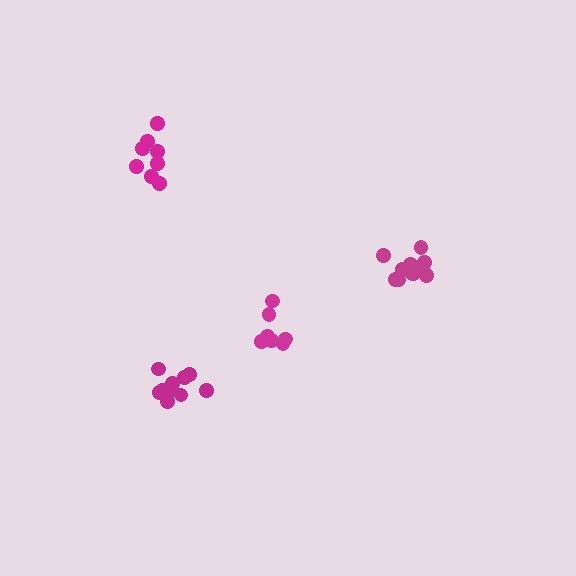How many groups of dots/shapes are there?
There are 4 groups.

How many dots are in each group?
Group 1: 8 dots, Group 2: 10 dots, Group 3: 7 dots, Group 4: 13 dots (38 total).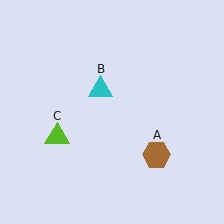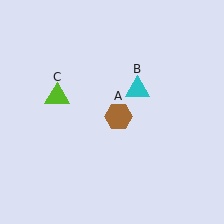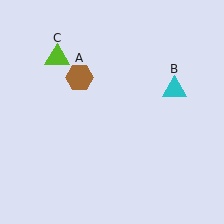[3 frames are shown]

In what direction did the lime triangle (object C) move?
The lime triangle (object C) moved up.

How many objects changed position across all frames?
3 objects changed position: brown hexagon (object A), cyan triangle (object B), lime triangle (object C).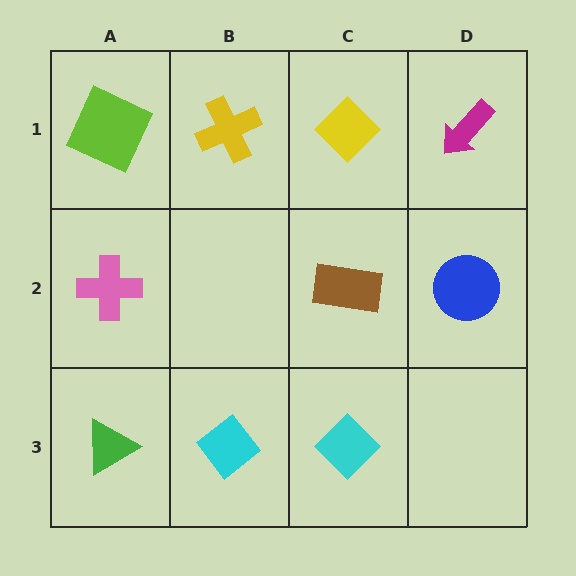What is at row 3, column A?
A green triangle.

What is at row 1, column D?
A magenta arrow.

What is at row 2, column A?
A pink cross.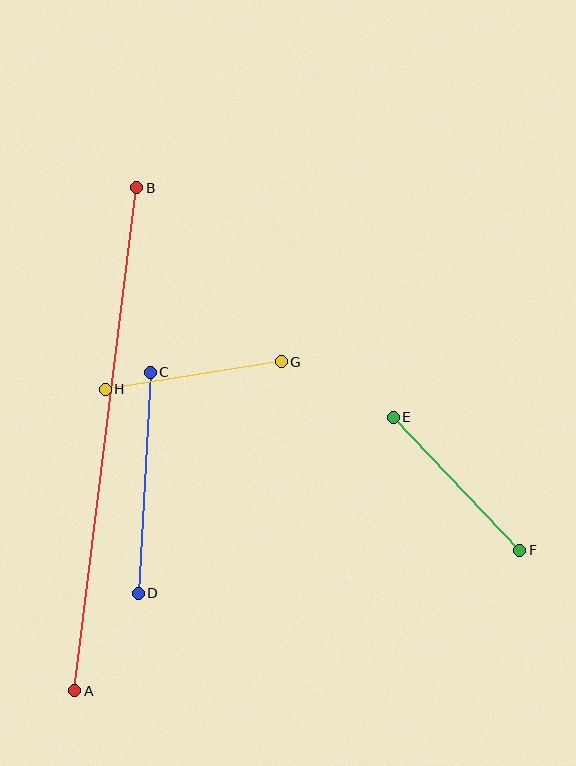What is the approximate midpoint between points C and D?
The midpoint is at approximately (144, 483) pixels.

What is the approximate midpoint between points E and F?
The midpoint is at approximately (457, 484) pixels.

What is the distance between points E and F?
The distance is approximately 184 pixels.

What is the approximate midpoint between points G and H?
The midpoint is at approximately (193, 375) pixels.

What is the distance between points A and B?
The distance is approximately 507 pixels.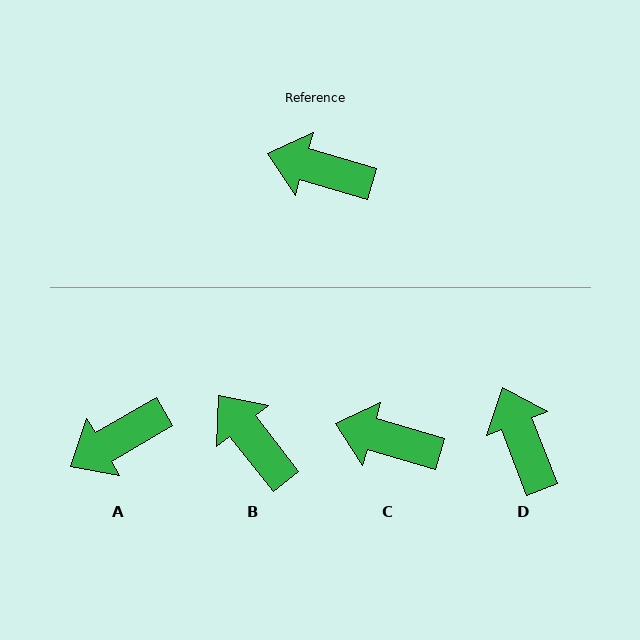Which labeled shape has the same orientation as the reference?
C.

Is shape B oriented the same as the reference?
No, it is off by about 36 degrees.